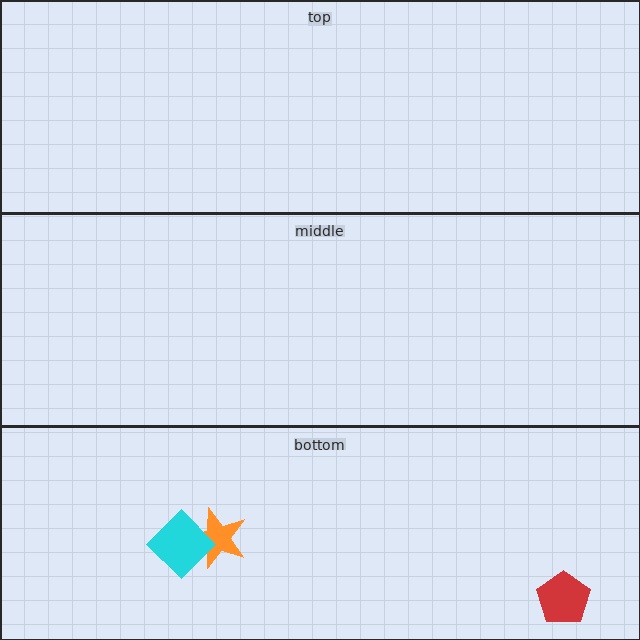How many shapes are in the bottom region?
3.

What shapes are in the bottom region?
The orange star, the red pentagon, the cyan diamond.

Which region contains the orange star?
The bottom region.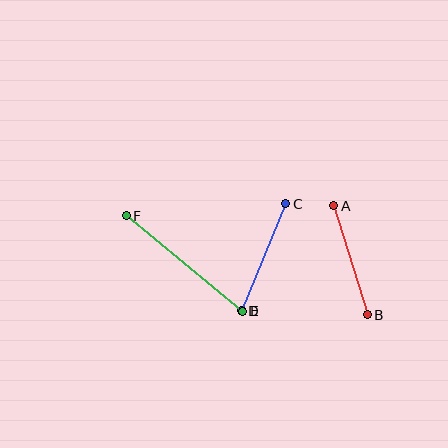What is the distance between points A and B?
The distance is approximately 114 pixels.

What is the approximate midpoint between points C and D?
The midpoint is at approximately (264, 257) pixels.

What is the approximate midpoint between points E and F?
The midpoint is at approximately (185, 264) pixels.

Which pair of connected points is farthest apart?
Points E and F are farthest apart.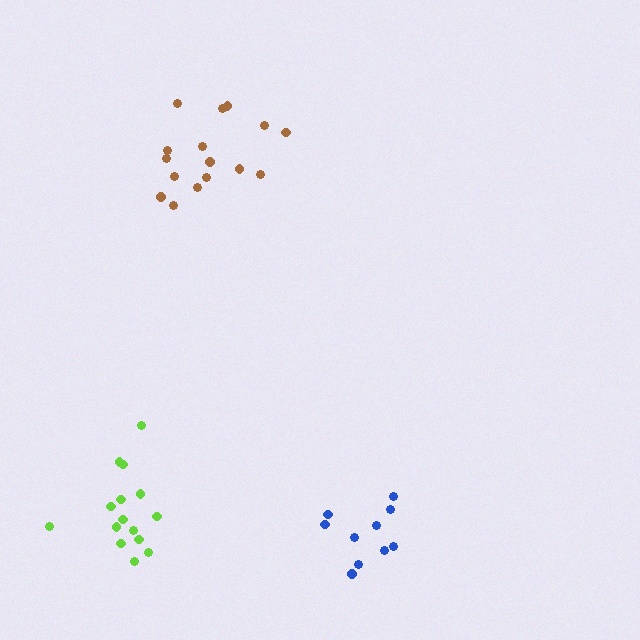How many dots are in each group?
Group 1: 10 dots, Group 2: 15 dots, Group 3: 16 dots (41 total).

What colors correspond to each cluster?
The clusters are colored: blue, lime, brown.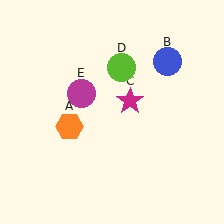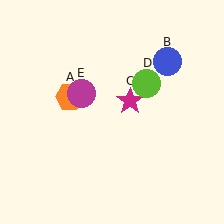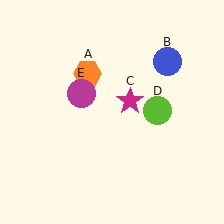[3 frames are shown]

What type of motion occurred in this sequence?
The orange hexagon (object A), lime circle (object D) rotated clockwise around the center of the scene.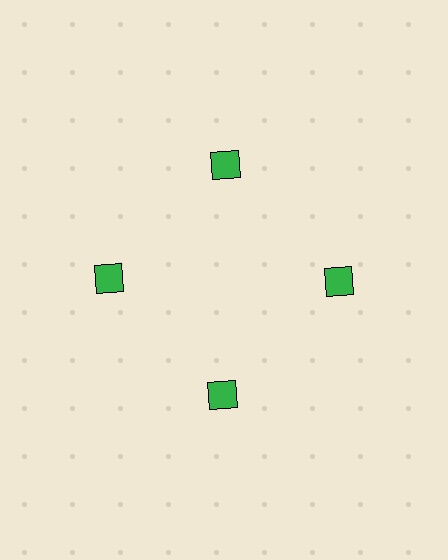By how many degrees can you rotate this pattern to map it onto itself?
The pattern maps onto itself every 90 degrees of rotation.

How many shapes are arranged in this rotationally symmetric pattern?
There are 4 shapes, arranged in 4 groups of 1.